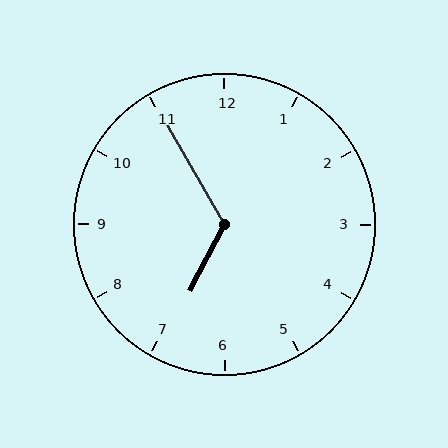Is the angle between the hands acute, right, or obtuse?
It is obtuse.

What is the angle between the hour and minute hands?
Approximately 122 degrees.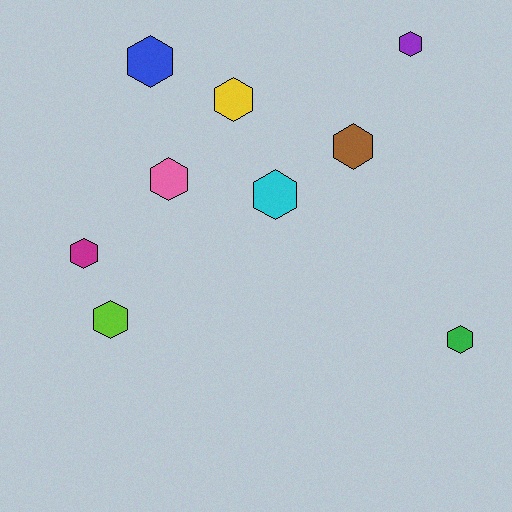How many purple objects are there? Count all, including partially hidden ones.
There is 1 purple object.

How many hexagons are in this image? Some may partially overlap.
There are 9 hexagons.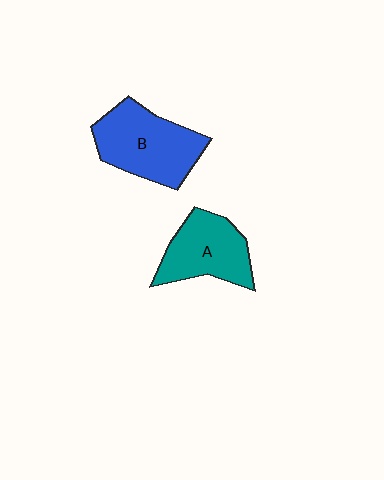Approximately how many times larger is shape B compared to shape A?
Approximately 1.2 times.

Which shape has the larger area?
Shape B (blue).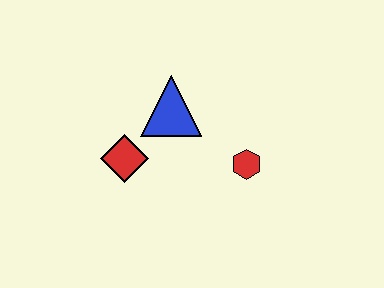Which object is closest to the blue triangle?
The red diamond is closest to the blue triangle.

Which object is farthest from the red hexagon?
The red diamond is farthest from the red hexagon.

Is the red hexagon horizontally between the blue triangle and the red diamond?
No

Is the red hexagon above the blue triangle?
No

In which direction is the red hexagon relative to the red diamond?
The red hexagon is to the right of the red diamond.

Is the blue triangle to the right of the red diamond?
Yes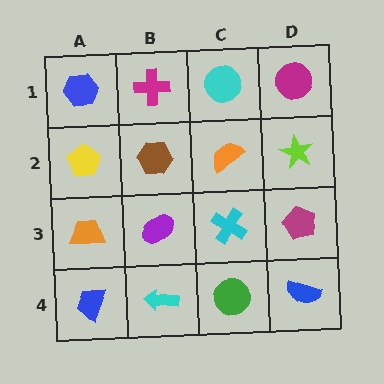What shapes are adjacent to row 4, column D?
A magenta pentagon (row 3, column D), a green circle (row 4, column C).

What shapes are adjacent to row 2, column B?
A magenta cross (row 1, column B), a purple ellipse (row 3, column B), a yellow pentagon (row 2, column A), an orange semicircle (row 2, column C).